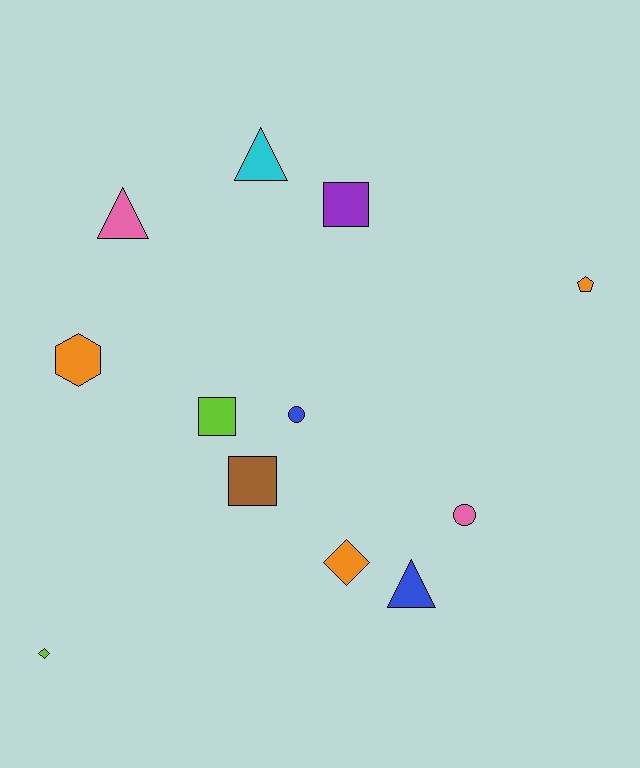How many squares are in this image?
There are 3 squares.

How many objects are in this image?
There are 12 objects.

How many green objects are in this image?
There are no green objects.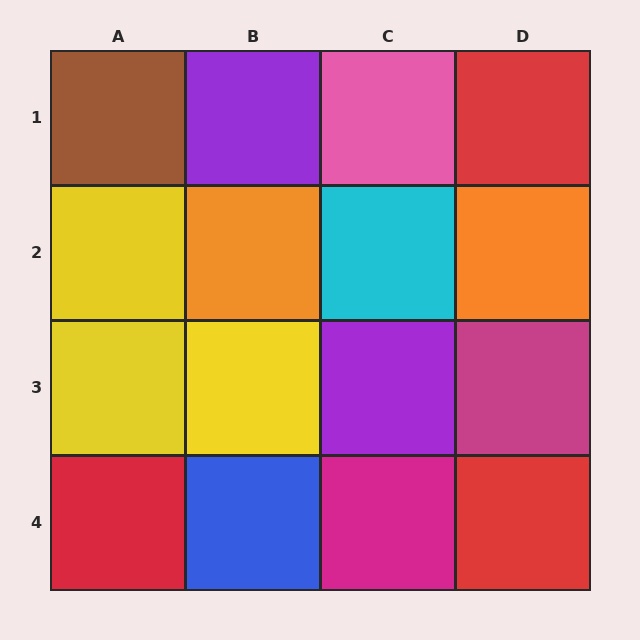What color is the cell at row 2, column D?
Orange.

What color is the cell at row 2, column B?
Orange.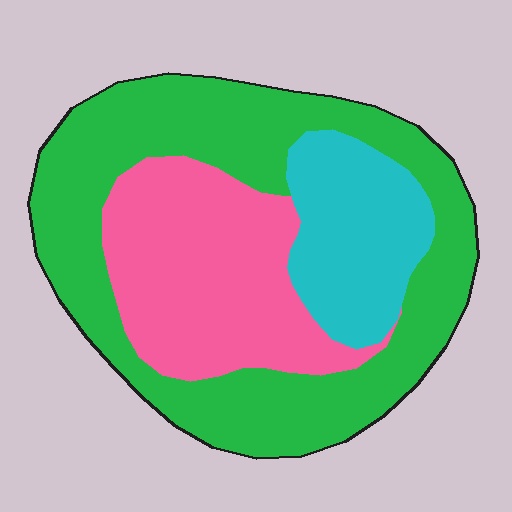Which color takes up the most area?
Green, at roughly 50%.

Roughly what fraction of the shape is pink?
Pink takes up about one third (1/3) of the shape.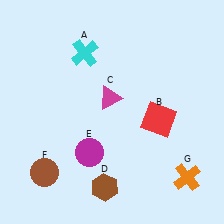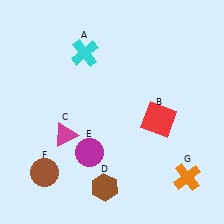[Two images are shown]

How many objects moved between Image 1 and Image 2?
1 object moved between the two images.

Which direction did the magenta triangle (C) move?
The magenta triangle (C) moved left.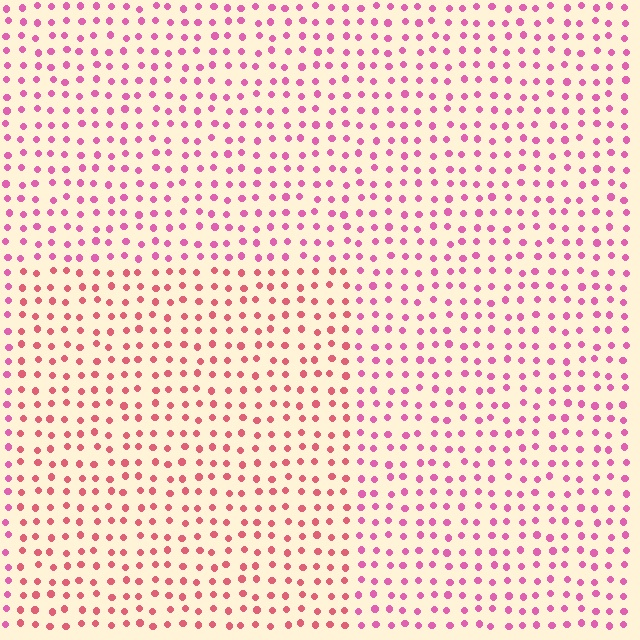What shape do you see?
I see a rectangle.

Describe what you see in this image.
The image is filled with small pink elements in a uniform arrangement. A rectangle-shaped region is visible where the elements are tinted to a slightly different hue, forming a subtle color boundary.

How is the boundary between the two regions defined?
The boundary is defined purely by a slight shift in hue (about 27 degrees). Spacing, size, and orientation are identical on both sides.